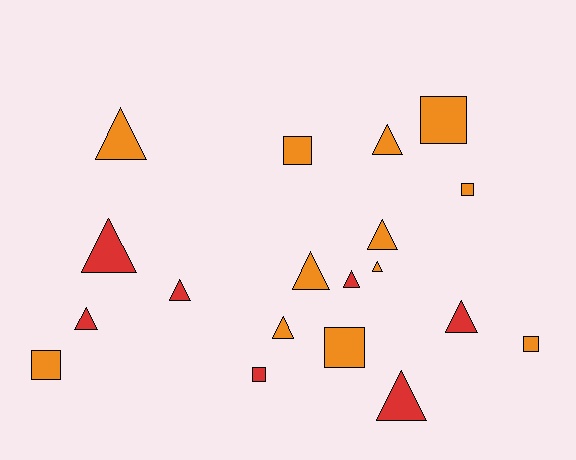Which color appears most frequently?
Orange, with 12 objects.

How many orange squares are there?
There are 6 orange squares.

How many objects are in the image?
There are 19 objects.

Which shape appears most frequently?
Triangle, with 12 objects.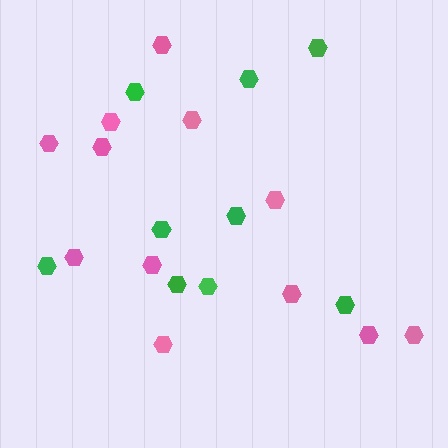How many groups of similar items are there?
There are 2 groups: one group of pink hexagons (12) and one group of green hexagons (9).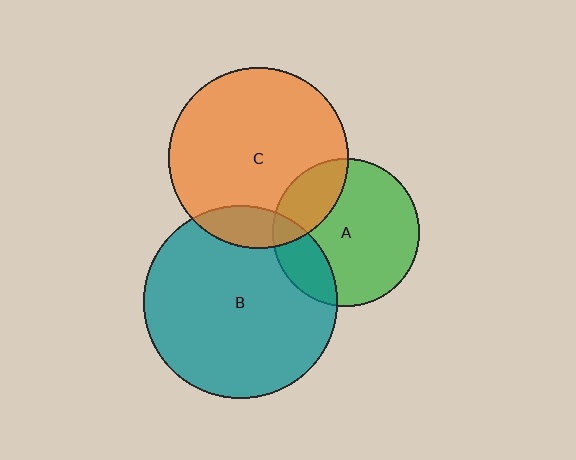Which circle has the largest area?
Circle B (teal).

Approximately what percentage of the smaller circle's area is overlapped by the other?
Approximately 15%.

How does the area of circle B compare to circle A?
Approximately 1.7 times.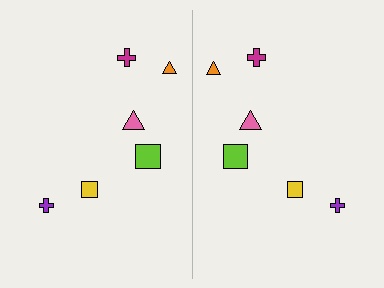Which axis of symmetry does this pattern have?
The pattern has a vertical axis of symmetry running through the center of the image.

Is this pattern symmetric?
Yes, this pattern has bilateral (reflection) symmetry.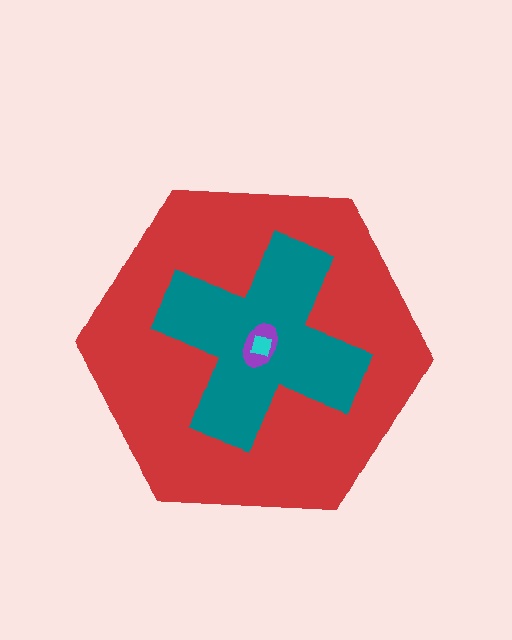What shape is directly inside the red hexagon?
The teal cross.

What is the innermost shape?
The cyan square.